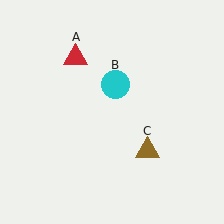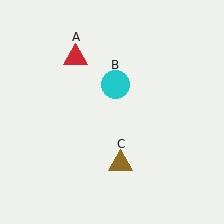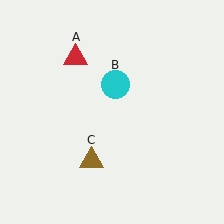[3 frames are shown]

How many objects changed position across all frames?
1 object changed position: brown triangle (object C).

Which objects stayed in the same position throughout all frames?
Red triangle (object A) and cyan circle (object B) remained stationary.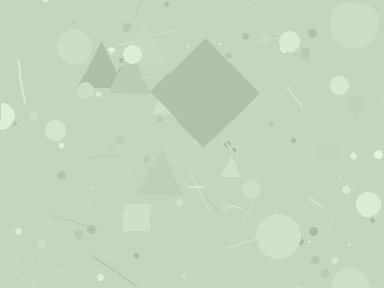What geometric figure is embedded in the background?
A diamond is embedded in the background.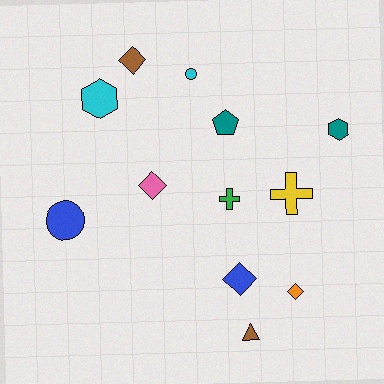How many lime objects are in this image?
There are no lime objects.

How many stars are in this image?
There are no stars.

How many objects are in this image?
There are 12 objects.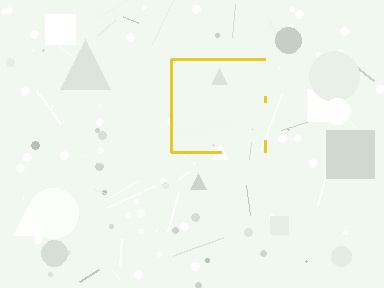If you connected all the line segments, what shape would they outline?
They would outline a square.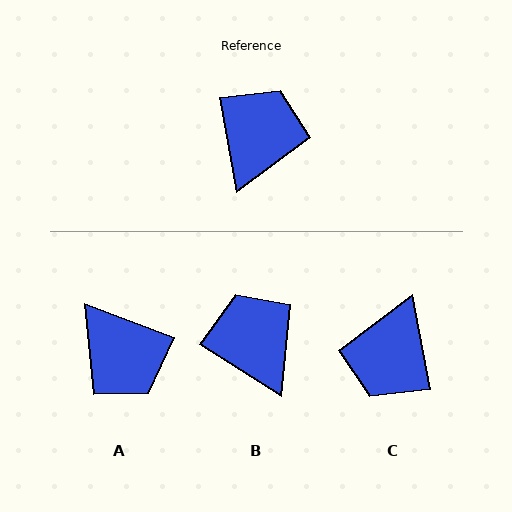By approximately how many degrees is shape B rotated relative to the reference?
Approximately 47 degrees counter-clockwise.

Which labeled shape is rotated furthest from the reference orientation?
C, about 180 degrees away.